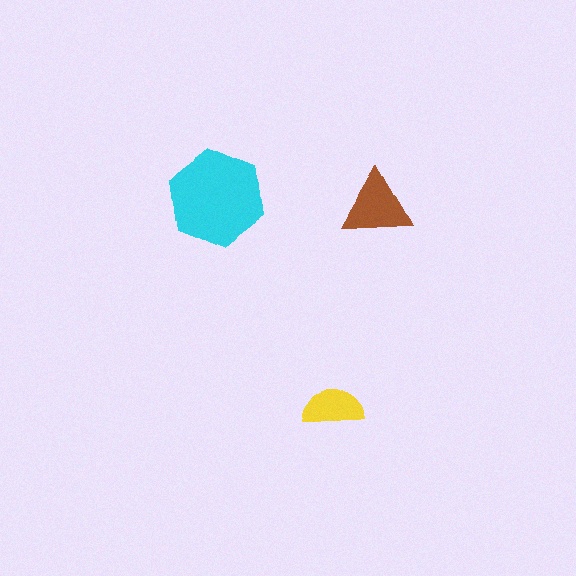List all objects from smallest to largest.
The yellow semicircle, the brown triangle, the cyan hexagon.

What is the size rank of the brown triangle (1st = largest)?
2nd.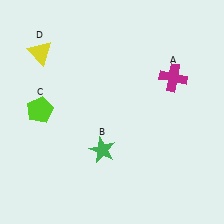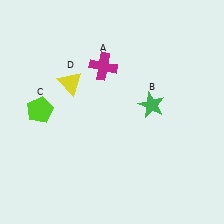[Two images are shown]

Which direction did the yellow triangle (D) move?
The yellow triangle (D) moved down.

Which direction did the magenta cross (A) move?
The magenta cross (A) moved left.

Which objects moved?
The objects that moved are: the magenta cross (A), the green star (B), the yellow triangle (D).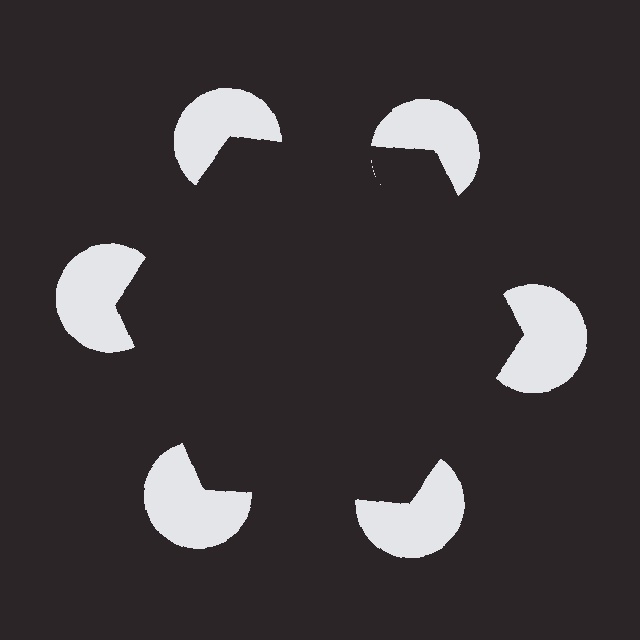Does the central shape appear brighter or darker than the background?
It typically appears slightly darker than the background, even though no actual brightness change is drawn.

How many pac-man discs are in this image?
There are 6 — one at each vertex of the illusory hexagon.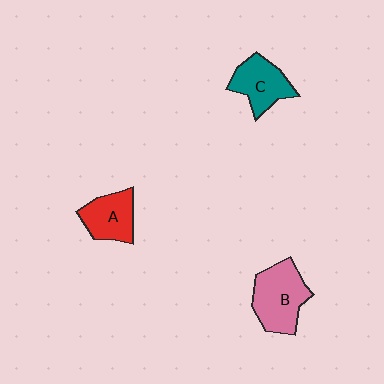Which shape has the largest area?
Shape B (pink).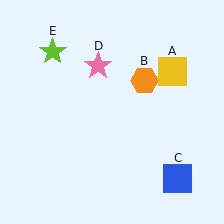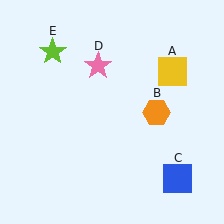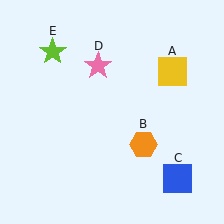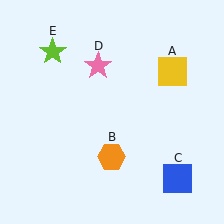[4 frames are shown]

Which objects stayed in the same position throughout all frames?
Yellow square (object A) and blue square (object C) and pink star (object D) and lime star (object E) remained stationary.